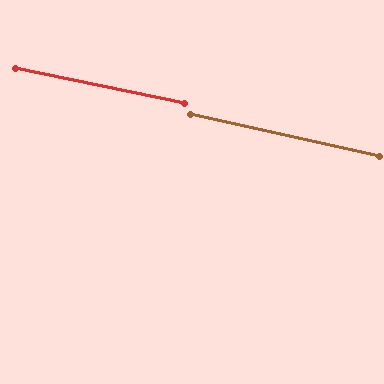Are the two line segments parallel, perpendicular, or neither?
Parallel — their directions differ by only 1.0°.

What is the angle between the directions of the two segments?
Approximately 1 degree.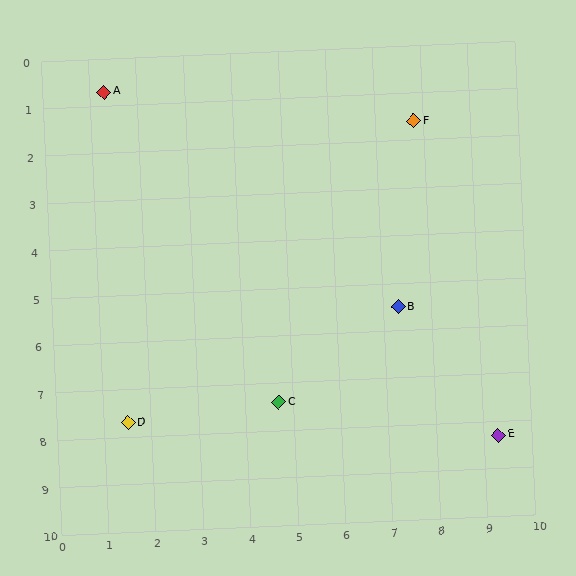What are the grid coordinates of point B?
Point B is at approximately (7.3, 5.5).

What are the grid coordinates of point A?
Point A is at approximately (1.3, 0.7).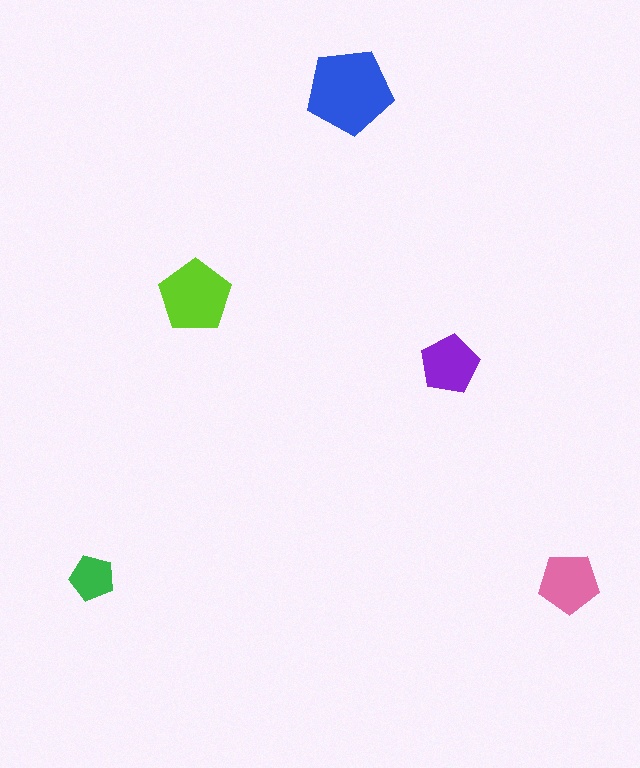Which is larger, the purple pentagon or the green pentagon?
The purple one.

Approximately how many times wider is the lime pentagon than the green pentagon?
About 1.5 times wider.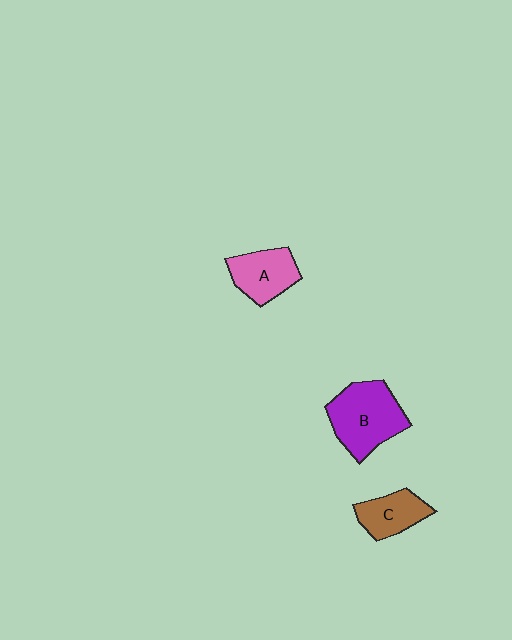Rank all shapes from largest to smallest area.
From largest to smallest: B (purple), A (pink), C (brown).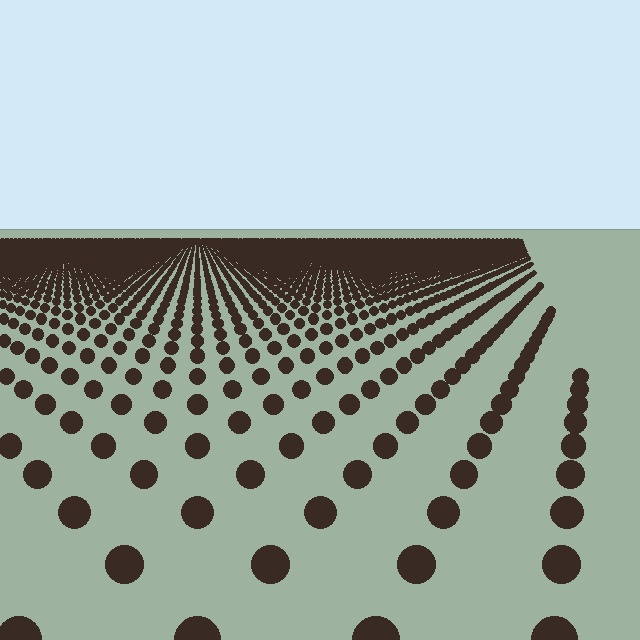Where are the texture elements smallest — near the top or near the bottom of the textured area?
Near the top.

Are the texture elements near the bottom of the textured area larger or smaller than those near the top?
Larger. Near the bottom, elements are closer to the viewer and appear at a bigger on-screen size.